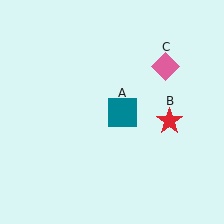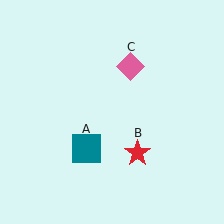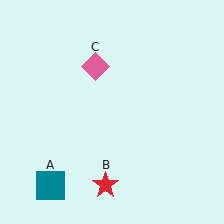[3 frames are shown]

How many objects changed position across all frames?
3 objects changed position: teal square (object A), red star (object B), pink diamond (object C).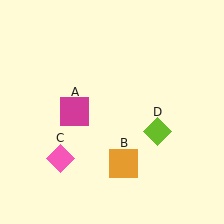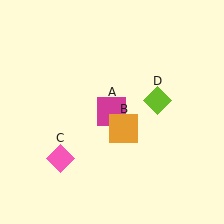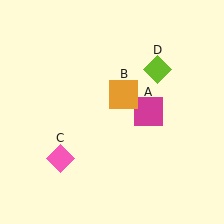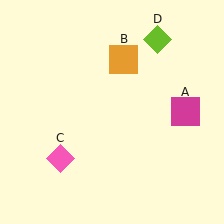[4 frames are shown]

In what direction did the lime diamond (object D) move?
The lime diamond (object D) moved up.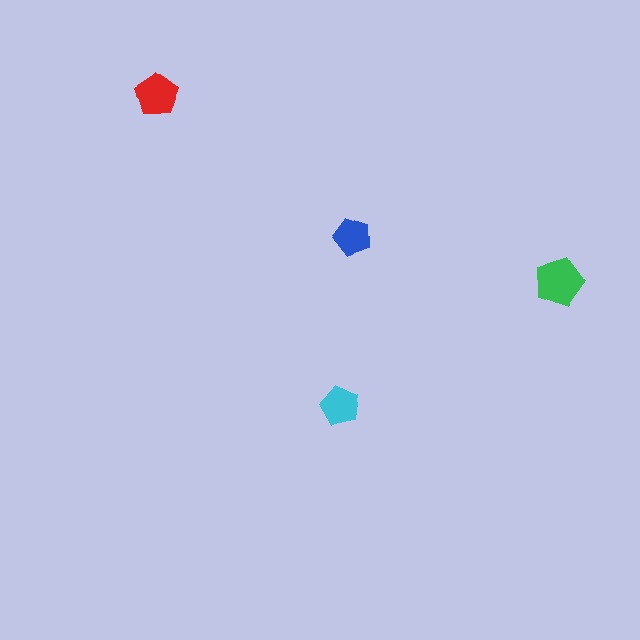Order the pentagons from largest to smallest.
the green one, the red one, the cyan one, the blue one.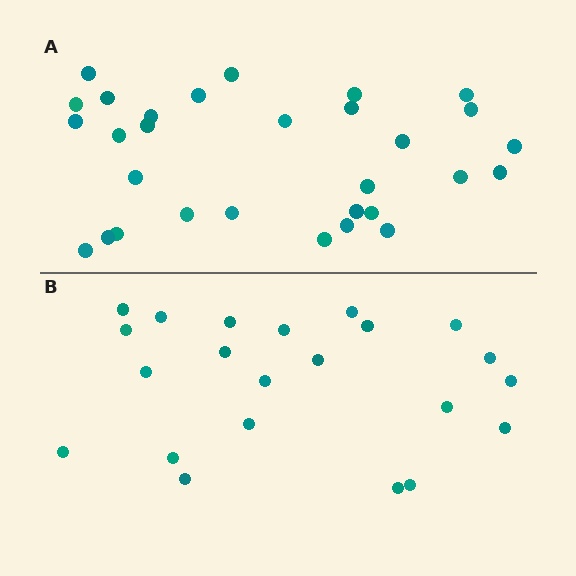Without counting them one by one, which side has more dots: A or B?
Region A (the top region) has more dots.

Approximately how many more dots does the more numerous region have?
Region A has roughly 8 or so more dots than region B.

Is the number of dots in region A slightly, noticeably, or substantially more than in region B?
Region A has noticeably more, but not dramatically so. The ratio is roughly 1.4 to 1.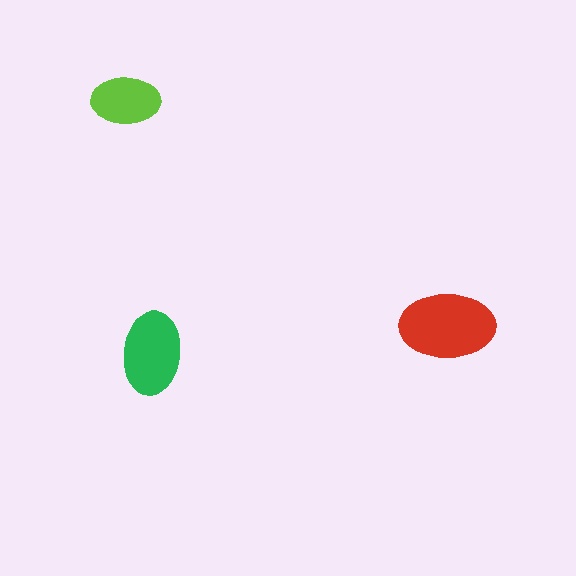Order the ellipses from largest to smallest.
the red one, the green one, the lime one.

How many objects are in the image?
There are 3 objects in the image.